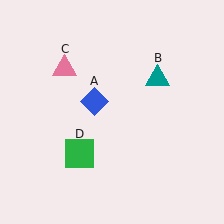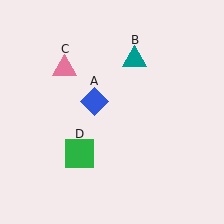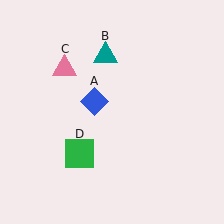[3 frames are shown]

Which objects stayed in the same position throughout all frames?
Blue diamond (object A) and pink triangle (object C) and green square (object D) remained stationary.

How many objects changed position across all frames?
1 object changed position: teal triangle (object B).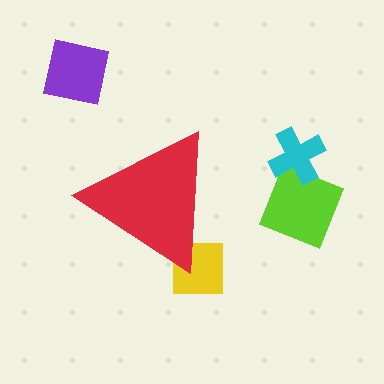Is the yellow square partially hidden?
Yes, the yellow square is partially hidden behind the red triangle.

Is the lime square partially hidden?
No, the lime square is fully visible.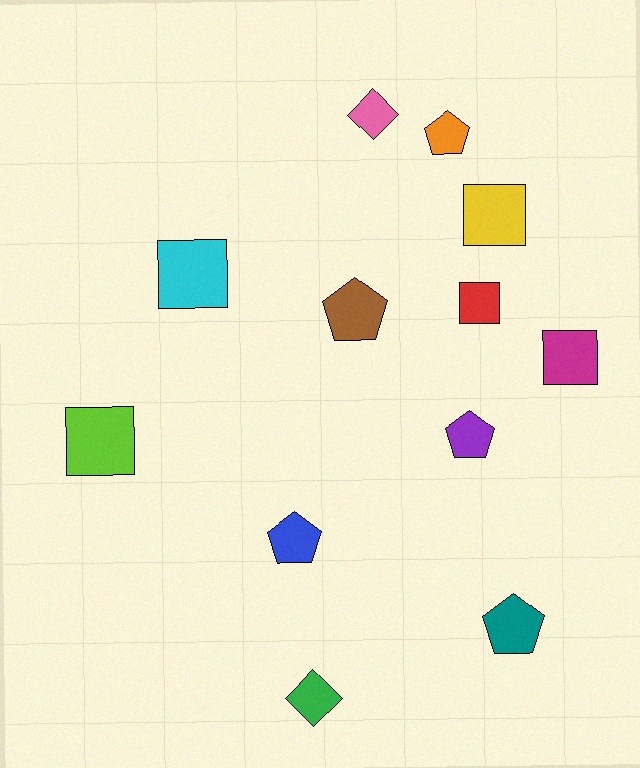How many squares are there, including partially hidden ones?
There are 5 squares.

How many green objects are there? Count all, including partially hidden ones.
There is 1 green object.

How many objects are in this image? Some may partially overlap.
There are 12 objects.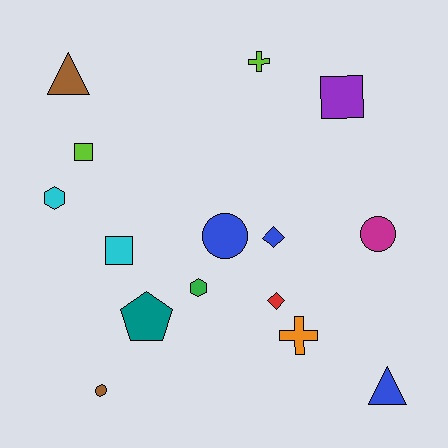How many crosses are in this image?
There are 2 crosses.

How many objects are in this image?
There are 15 objects.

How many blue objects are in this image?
There are 3 blue objects.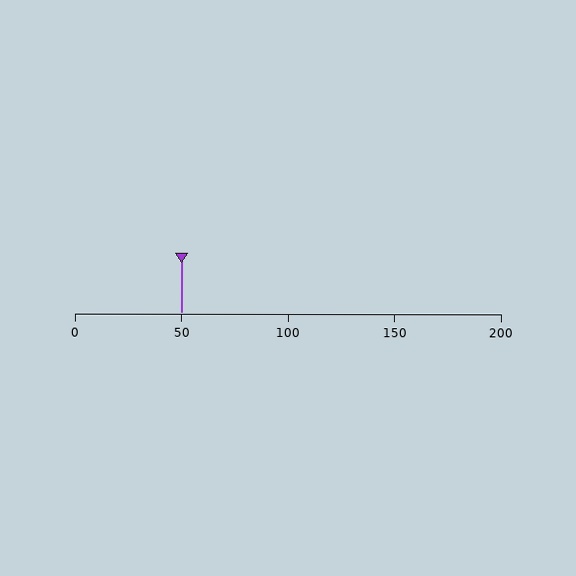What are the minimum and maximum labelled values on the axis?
The axis runs from 0 to 200.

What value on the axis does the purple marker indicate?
The marker indicates approximately 50.